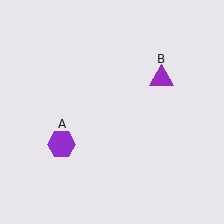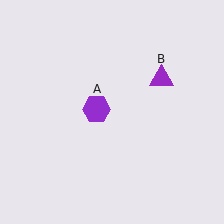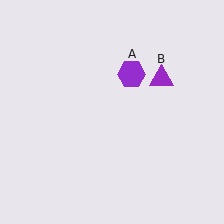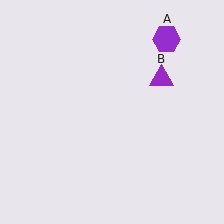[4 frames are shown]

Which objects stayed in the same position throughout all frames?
Purple triangle (object B) remained stationary.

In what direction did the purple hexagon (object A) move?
The purple hexagon (object A) moved up and to the right.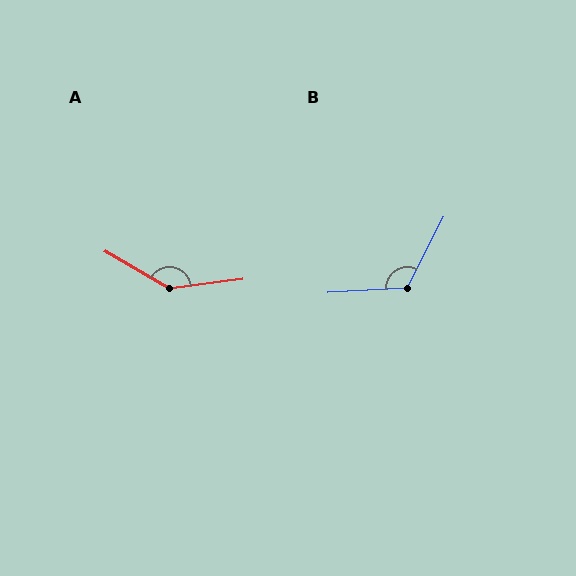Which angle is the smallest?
B, at approximately 120 degrees.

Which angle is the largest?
A, at approximately 143 degrees.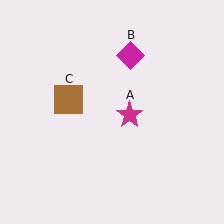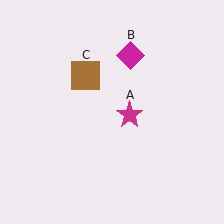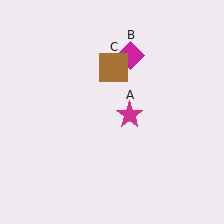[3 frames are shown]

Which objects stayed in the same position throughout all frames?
Magenta star (object A) and magenta diamond (object B) remained stationary.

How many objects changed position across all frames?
1 object changed position: brown square (object C).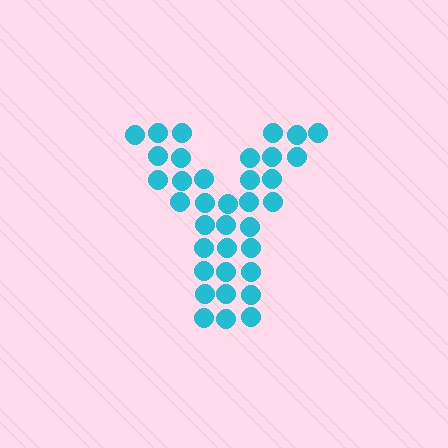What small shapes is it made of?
It is made of small circles.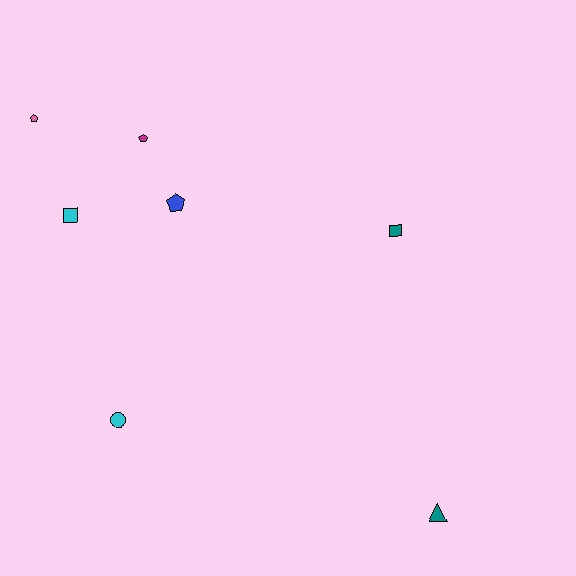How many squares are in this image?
There are 2 squares.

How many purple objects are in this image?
There are no purple objects.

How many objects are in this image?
There are 7 objects.